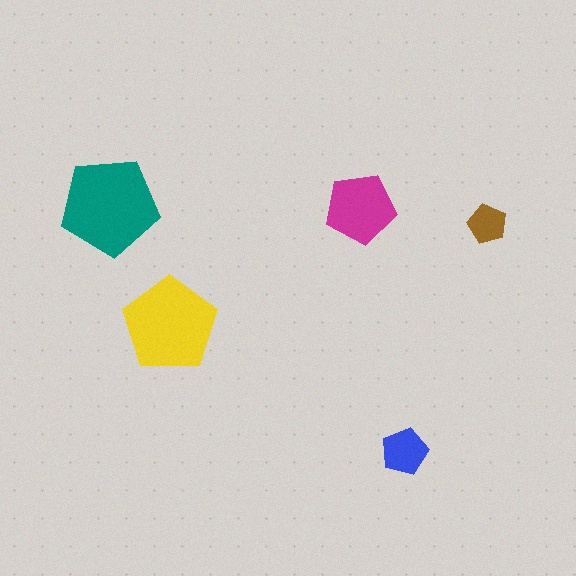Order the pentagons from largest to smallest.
the teal one, the yellow one, the magenta one, the blue one, the brown one.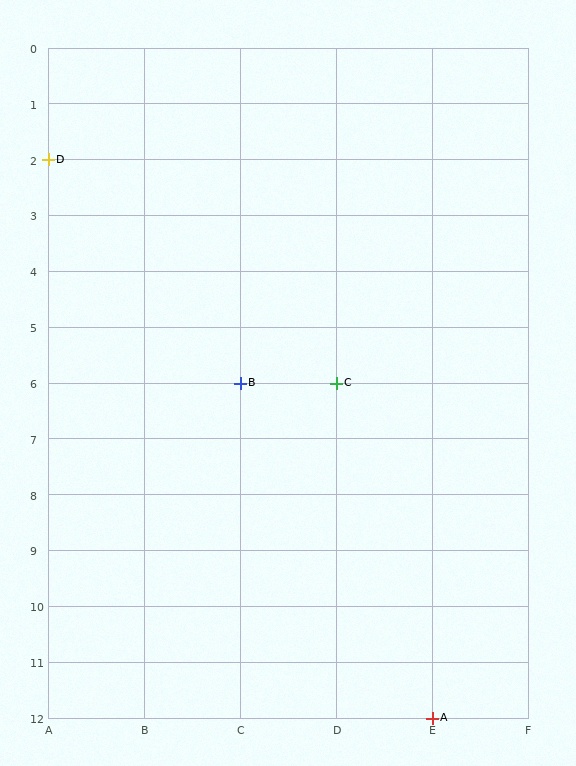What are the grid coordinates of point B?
Point B is at grid coordinates (C, 6).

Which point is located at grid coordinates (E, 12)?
Point A is at (E, 12).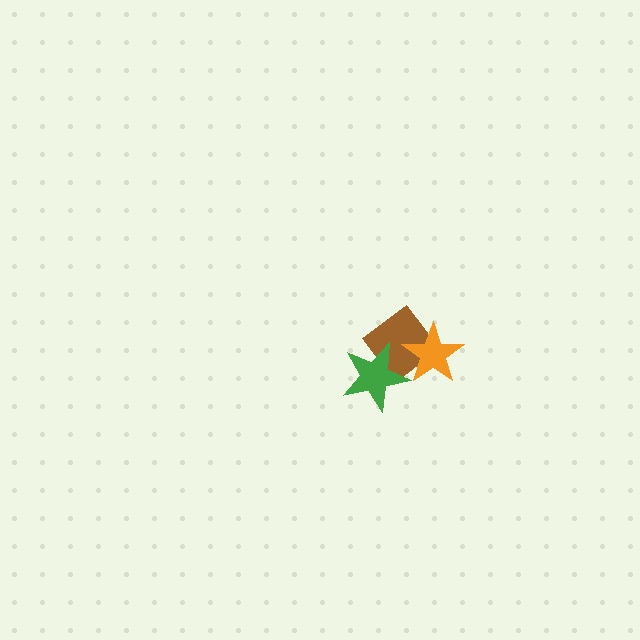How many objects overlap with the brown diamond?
2 objects overlap with the brown diamond.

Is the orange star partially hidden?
No, no other shape covers it.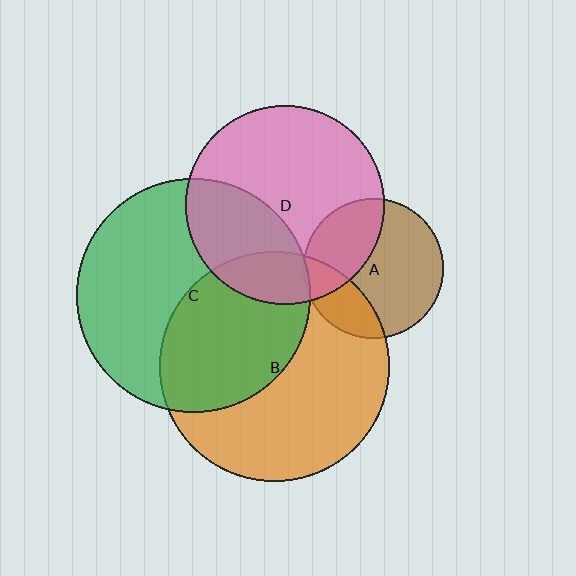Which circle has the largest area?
Circle C (green).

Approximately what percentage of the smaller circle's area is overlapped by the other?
Approximately 45%.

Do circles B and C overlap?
Yes.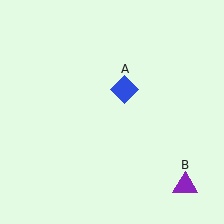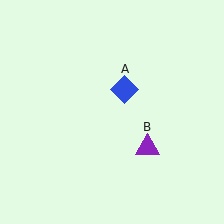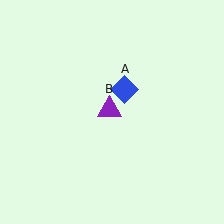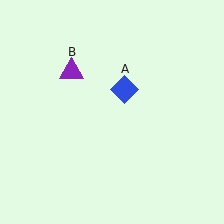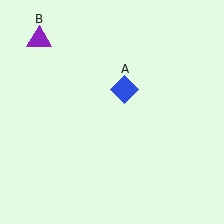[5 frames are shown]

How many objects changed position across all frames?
1 object changed position: purple triangle (object B).